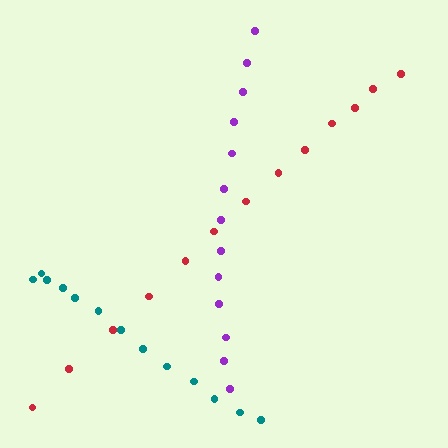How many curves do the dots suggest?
There are 3 distinct paths.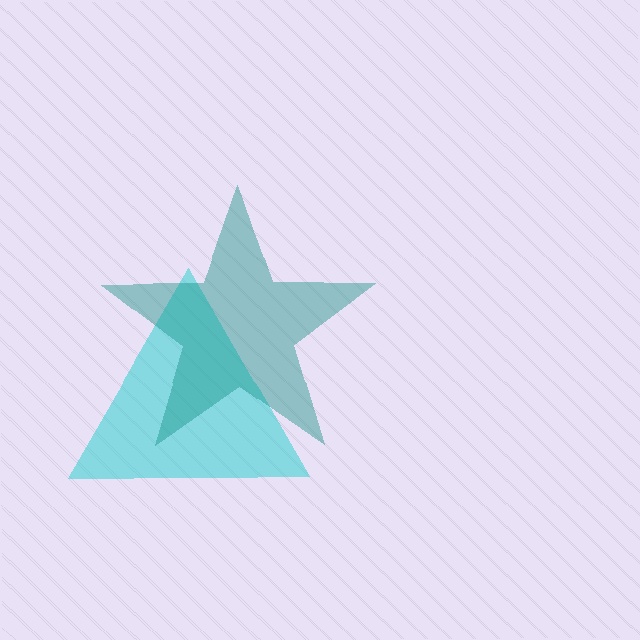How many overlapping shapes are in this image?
There are 2 overlapping shapes in the image.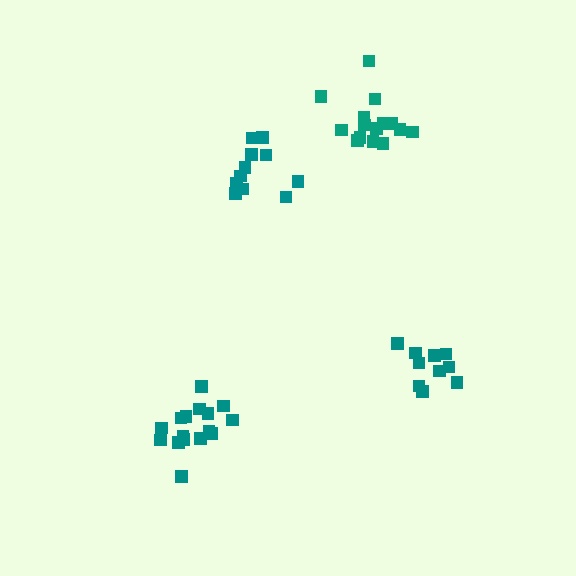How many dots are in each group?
Group 1: 16 dots, Group 2: 10 dots, Group 3: 15 dots, Group 4: 11 dots (52 total).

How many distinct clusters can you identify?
There are 4 distinct clusters.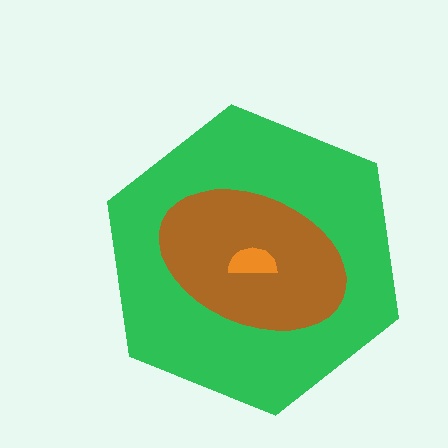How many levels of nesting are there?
3.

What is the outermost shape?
The green hexagon.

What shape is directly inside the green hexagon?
The brown ellipse.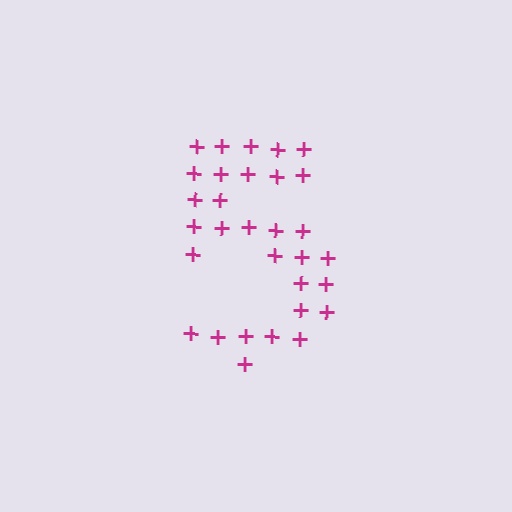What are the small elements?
The small elements are plus signs.